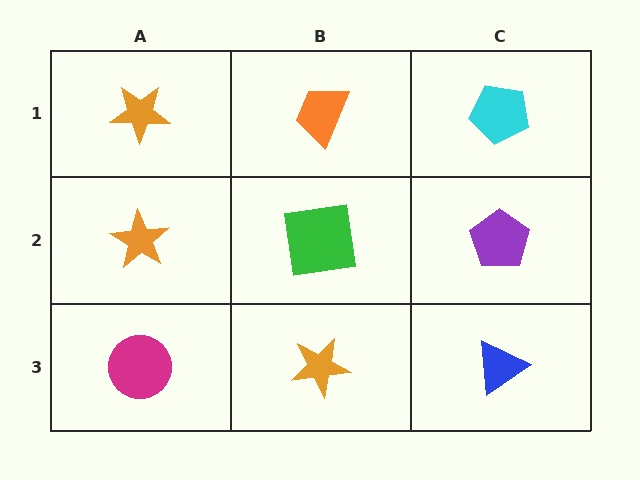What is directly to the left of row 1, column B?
An orange star.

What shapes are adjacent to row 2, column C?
A cyan pentagon (row 1, column C), a blue triangle (row 3, column C), a green square (row 2, column B).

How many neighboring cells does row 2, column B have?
4.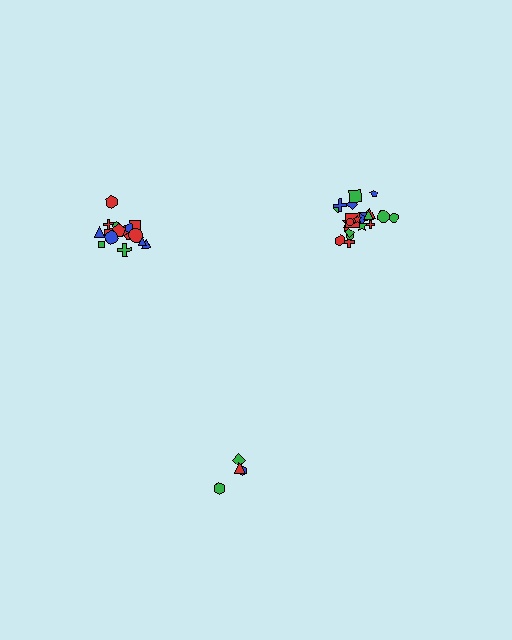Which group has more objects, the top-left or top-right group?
The top-right group.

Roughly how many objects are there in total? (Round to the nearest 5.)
Roughly 45 objects in total.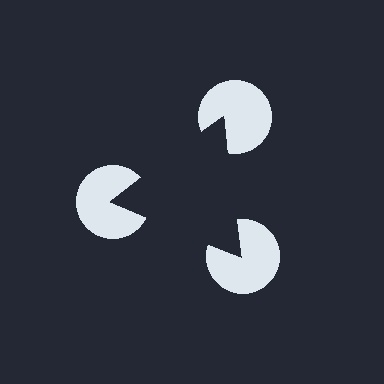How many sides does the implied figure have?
3 sides.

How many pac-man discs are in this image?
There are 3 — one at each vertex of the illusory triangle.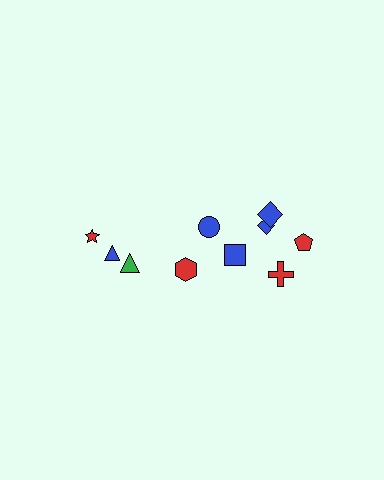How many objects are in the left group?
There are 4 objects.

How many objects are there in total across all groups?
There are 10 objects.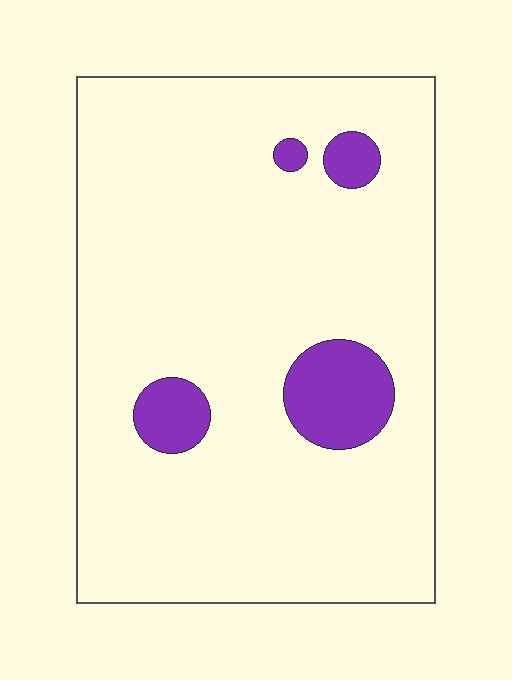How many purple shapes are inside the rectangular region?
4.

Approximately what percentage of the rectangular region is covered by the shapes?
Approximately 10%.